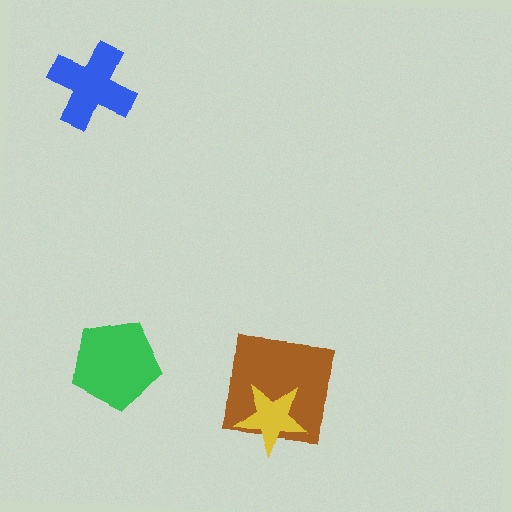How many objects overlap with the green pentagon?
0 objects overlap with the green pentagon.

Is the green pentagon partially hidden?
No, no other shape covers it.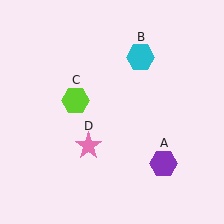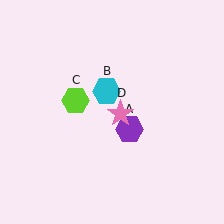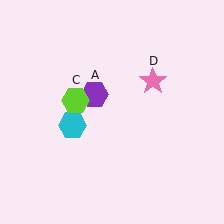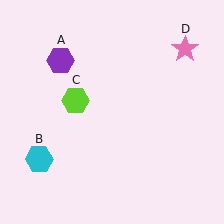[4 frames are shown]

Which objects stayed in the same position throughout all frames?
Lime hexagon (object C) remained stationary.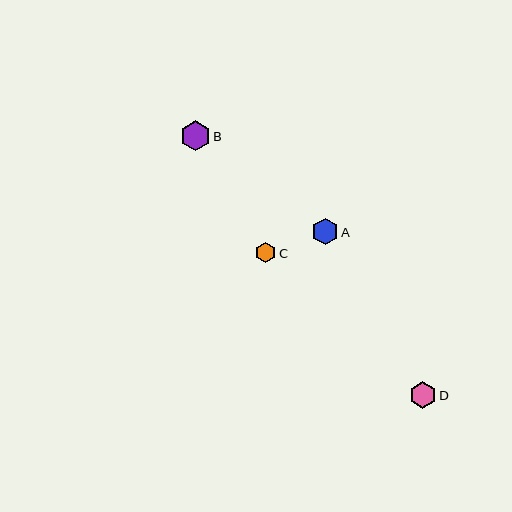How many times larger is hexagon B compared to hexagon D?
Hexagon B is approximately 1.1 times the size of hexagon D.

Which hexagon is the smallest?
Hexagon C is the smallest with a size of approximately 20 pixels.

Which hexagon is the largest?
Hexagon B is the largest with a size of approximately 30 pixels.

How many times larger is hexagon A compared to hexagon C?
Hexagon A is approximately 1.3 times the size of hexagon C.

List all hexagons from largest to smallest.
From largest to smallest: B, A, D, C.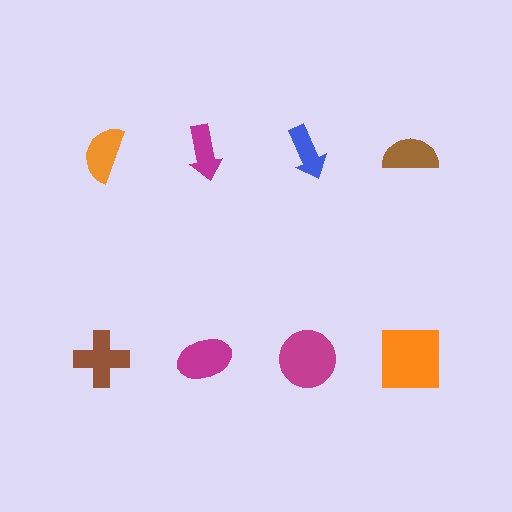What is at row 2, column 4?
An orange square.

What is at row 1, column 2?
A magenta arrow.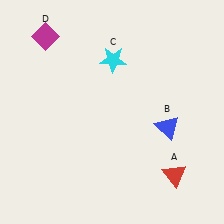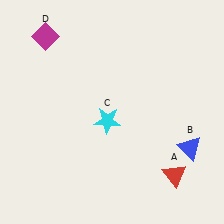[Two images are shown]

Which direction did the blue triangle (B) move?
The blue triangle (B) moved right.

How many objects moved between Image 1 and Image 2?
2 objects moved between the two images.